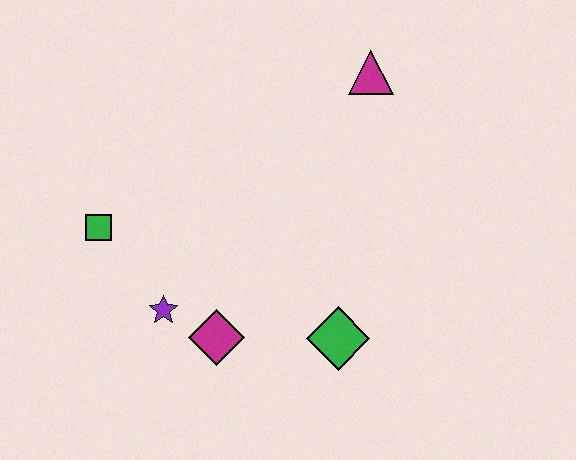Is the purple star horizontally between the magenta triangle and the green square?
Yes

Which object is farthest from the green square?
The magenta triangle is farthest from the green square.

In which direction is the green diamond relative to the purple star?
The green diamond is to the right of the purple star.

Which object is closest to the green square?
The purple star is closest to the green square.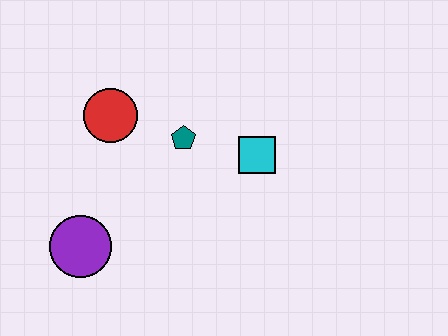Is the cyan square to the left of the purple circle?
No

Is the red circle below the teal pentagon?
No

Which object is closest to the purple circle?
The red circle is closest to the purple circle.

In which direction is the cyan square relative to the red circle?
The cyan square is to the right of the red circle.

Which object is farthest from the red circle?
The cyan square is farthest from the red circle.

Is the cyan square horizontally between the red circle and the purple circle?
No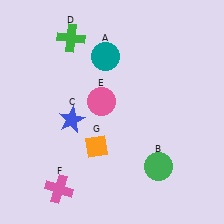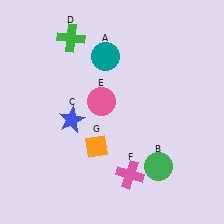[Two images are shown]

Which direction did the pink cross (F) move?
The pink cross (F) moved right.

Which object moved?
The pink cross (F) moved right.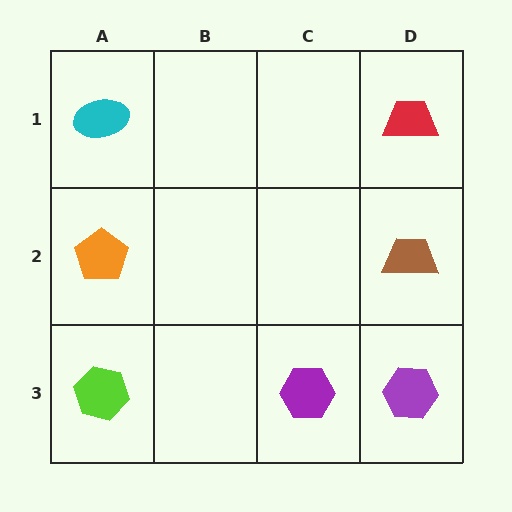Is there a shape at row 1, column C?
No, that cell is empty.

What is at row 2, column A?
An orange pentagon.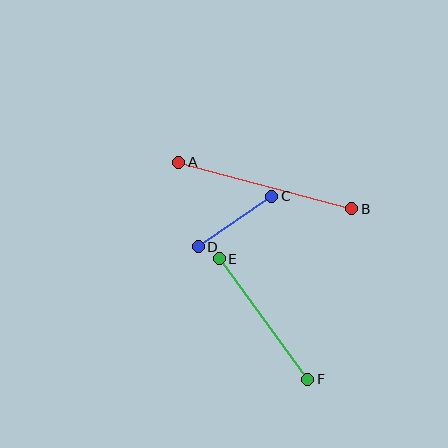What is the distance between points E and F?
The distance is approximately 150 pixels.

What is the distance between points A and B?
The distance is approximately 179 pixels.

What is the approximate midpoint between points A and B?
The midpoint is at approximately (265, 185) pixels.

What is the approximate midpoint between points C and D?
The midpoint is at approximately (235, 221) pixels.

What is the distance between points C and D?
The distance is approximately 90 pixels.